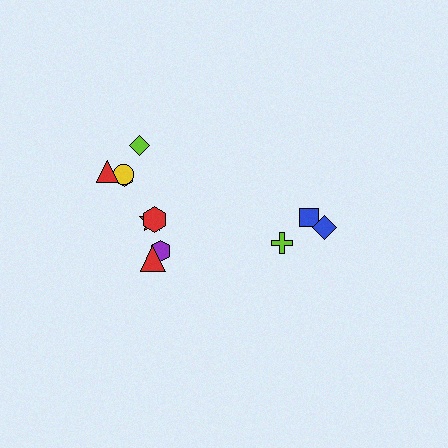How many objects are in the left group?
There are 8 objects.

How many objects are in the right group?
There are 3 objects.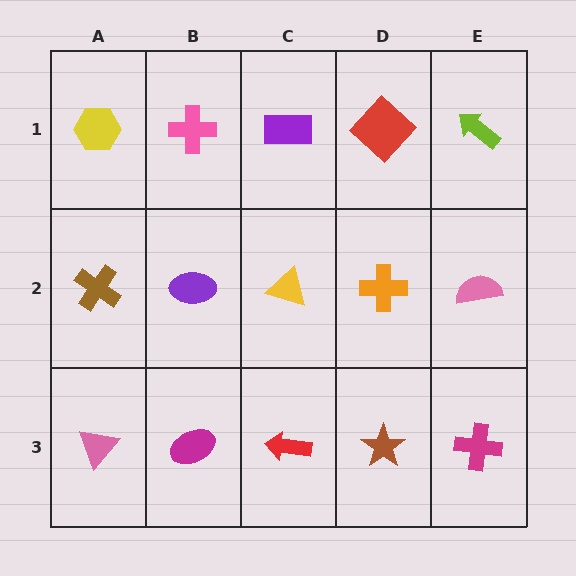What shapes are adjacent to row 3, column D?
An orange cross (row 2, column D), a red arrow (row 3, column C), a magenta cross (row 3, column E).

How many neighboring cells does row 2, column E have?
3.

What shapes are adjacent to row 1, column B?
A purple ellipse (row 2, column B), a yellow hexagon (row 1, column A), a purple rectangle (row 1, column C).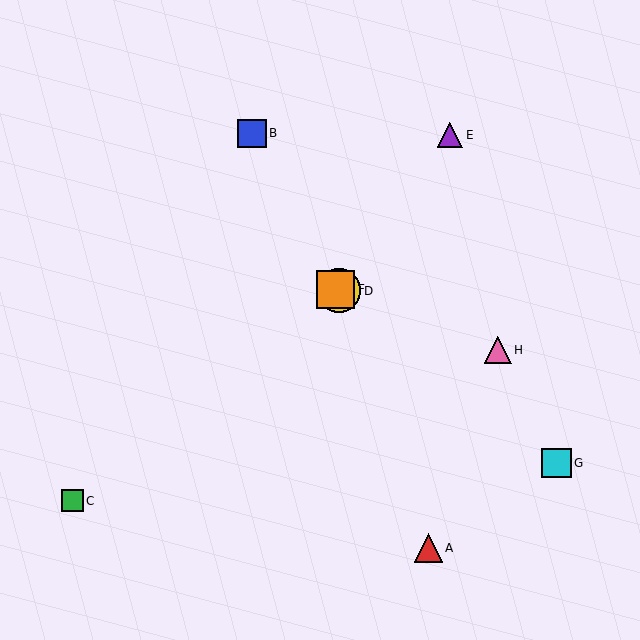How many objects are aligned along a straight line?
3 objects (D, F, H) are aligned along a straight line.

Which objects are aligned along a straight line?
Objects D, F, H are aligned along a straight line.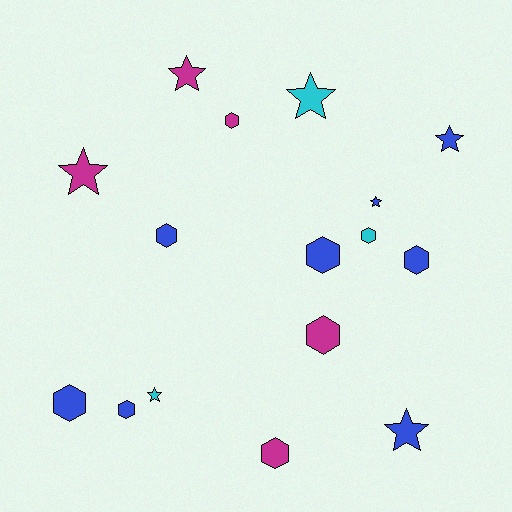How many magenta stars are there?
There are 2 magenta stars.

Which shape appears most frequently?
Hexagon, with 9 objects.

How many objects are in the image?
There are 16 objects.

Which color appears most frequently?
Blue, with 8 objects.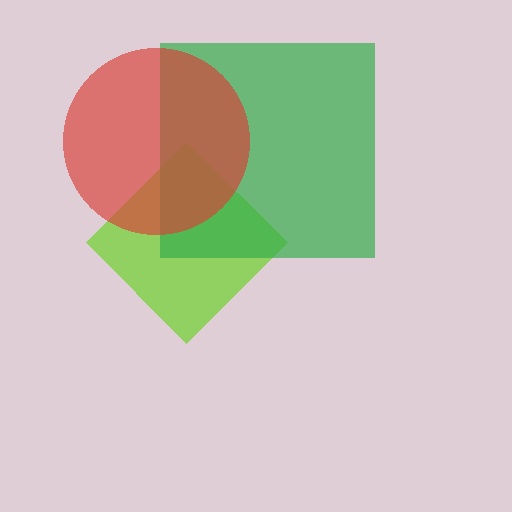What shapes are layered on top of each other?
The layered shapes are: a lime diamond, a green square, a red circle.